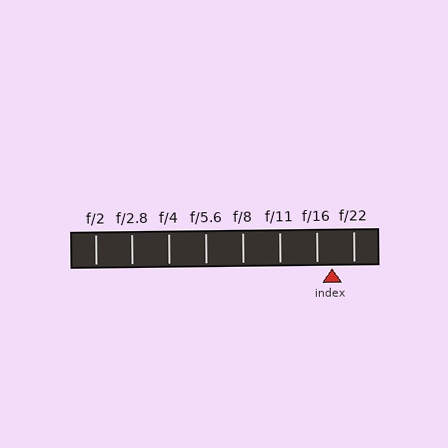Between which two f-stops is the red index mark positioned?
The index mark is between f/16 and f/22.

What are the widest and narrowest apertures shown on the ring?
The widest aperture shown is f/2 and the narrowest is f/22.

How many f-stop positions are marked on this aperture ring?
There are 8 f-stop positions marked.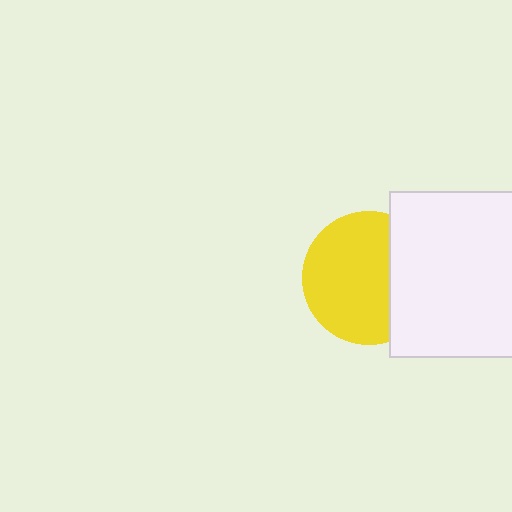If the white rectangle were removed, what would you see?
You would see the complete yellow circle.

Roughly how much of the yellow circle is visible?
Most of it is visible (roughly 69%).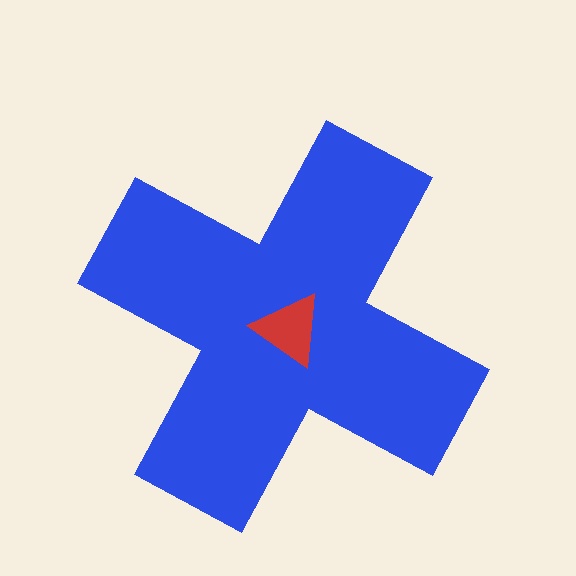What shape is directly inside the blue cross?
The red triangle.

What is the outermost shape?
The blue cross.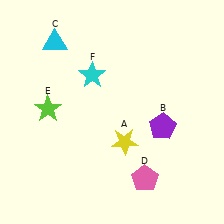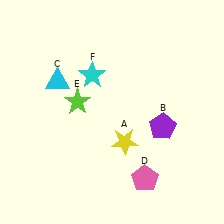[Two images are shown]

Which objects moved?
The objects that moved are: the cyan triangle (C), the lime star (E).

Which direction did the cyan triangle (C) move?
The cyan triangle (C) moved down.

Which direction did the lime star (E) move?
The lime star (E) moved right.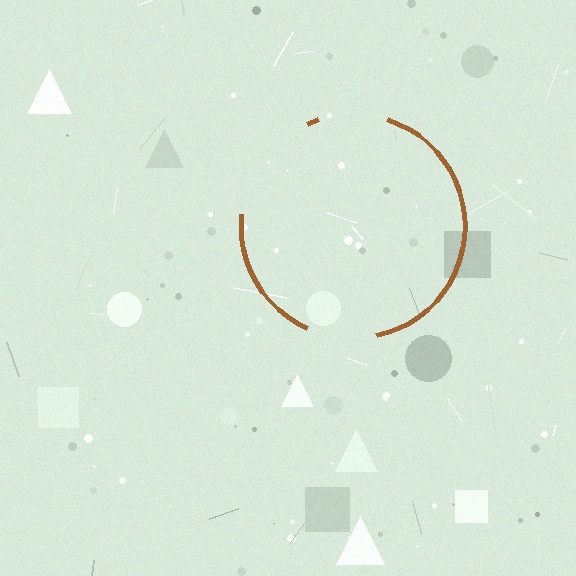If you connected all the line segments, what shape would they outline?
They would outline a circle.